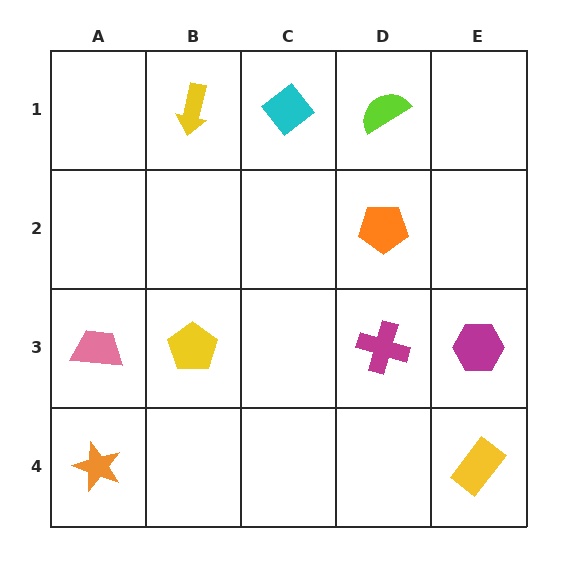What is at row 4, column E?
A yellow rectangle.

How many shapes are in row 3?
4 shapes.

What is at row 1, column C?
A cyan diamond.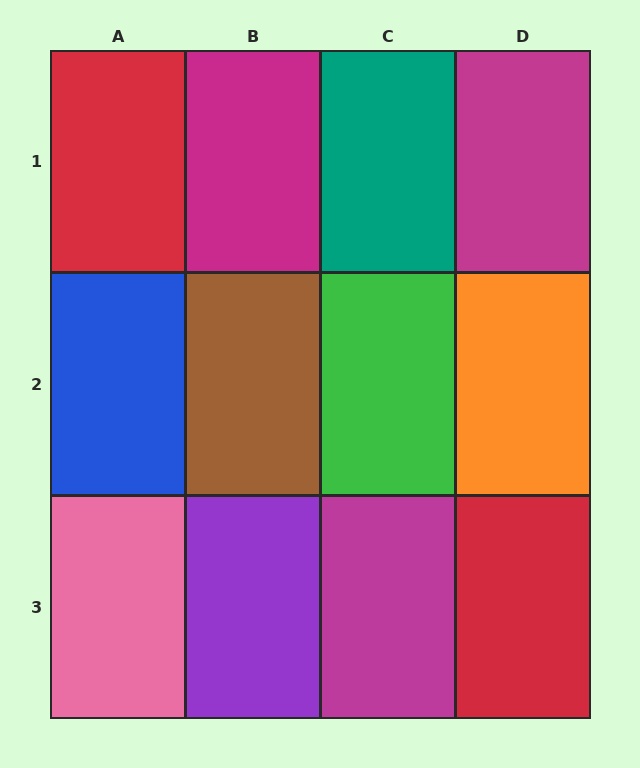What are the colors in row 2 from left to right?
Blue, brown, green, orange.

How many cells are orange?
1 cell is orange.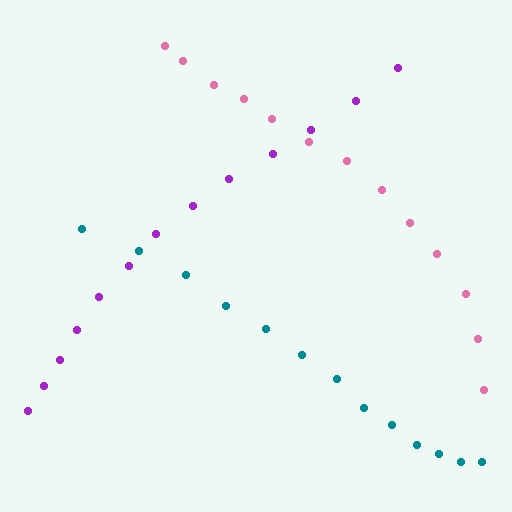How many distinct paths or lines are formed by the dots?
There are 3 distinct paths.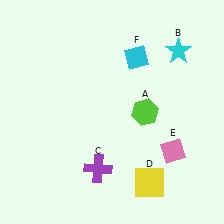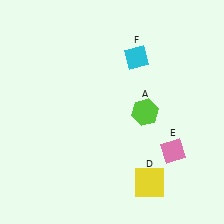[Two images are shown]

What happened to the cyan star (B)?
The cyan star (B) was removed in Image 2. It was in the top-right area of Image 1.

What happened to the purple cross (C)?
The purple cross (C) was removed in Image 2. It was in the bottom-left area of Image 1.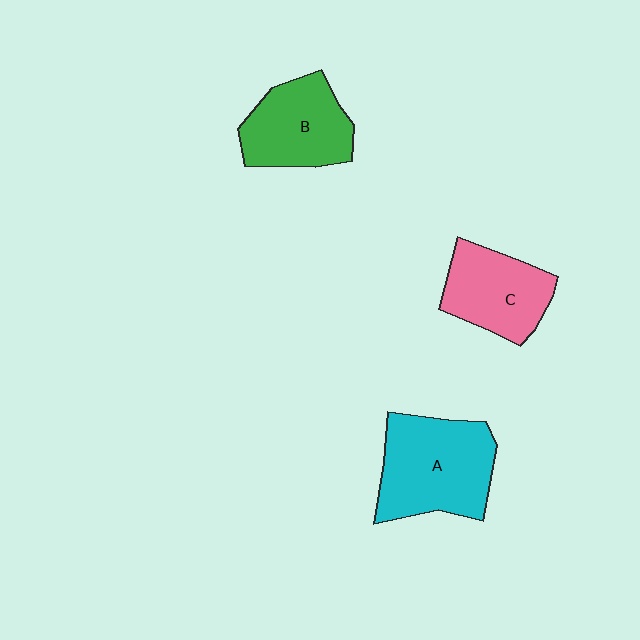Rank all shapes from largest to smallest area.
From largest to smallest: A (cyan), B (green), C (pink).